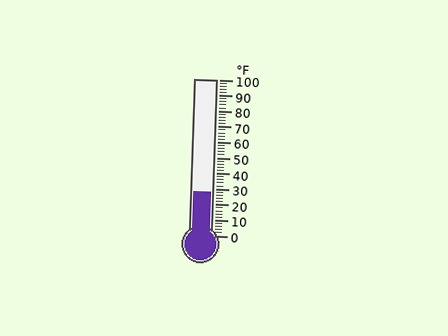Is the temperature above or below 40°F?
The temperature is below 40°F.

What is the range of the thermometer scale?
The thermometer scale ranges from 0°F to 100°F.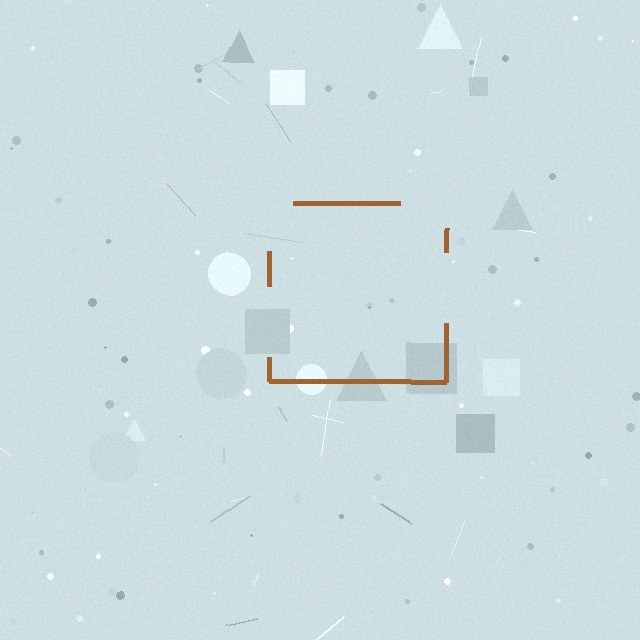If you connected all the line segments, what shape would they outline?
They would outline a square.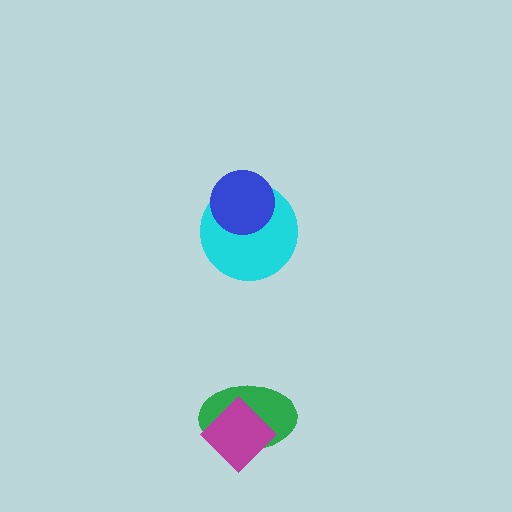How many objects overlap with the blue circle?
1 object overlaps with the blue circle.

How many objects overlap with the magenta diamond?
1 object overlaps with the magenta diamond.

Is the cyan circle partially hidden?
Yes, it is partially covered by another shape.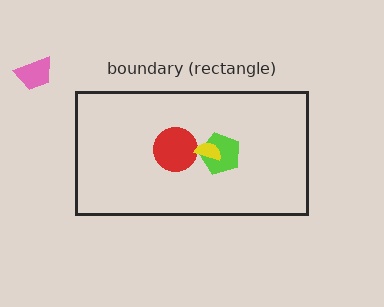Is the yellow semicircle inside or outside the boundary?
Inside.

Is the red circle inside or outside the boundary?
Inside.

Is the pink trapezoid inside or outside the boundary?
Outside.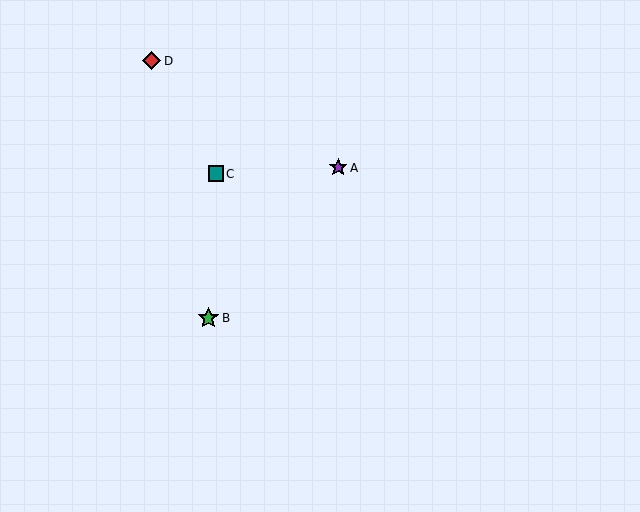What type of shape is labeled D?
Shape D is a red diamond.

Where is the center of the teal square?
The center of the teal square is at (216, 174).